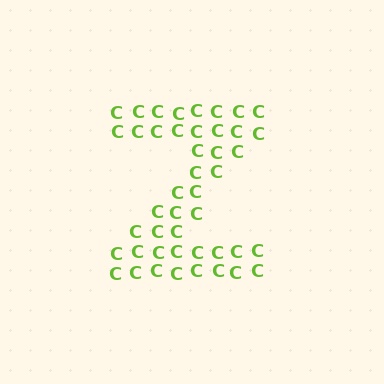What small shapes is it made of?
It is made of small letter C's.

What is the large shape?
The large shape is the letter Z.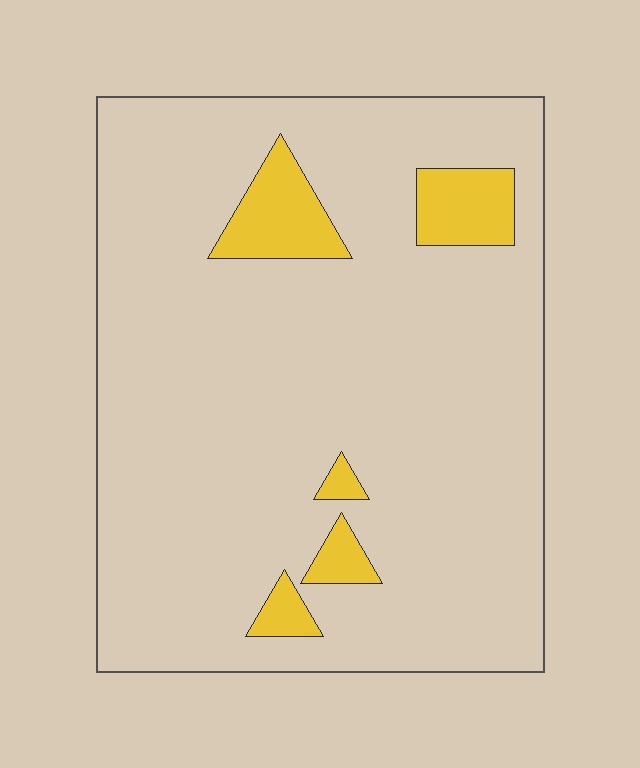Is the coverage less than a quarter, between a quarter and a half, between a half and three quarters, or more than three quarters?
Less than a quarter.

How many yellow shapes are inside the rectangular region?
5.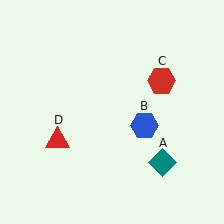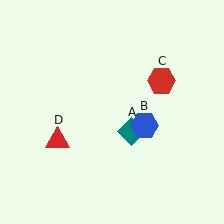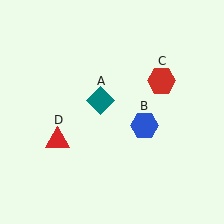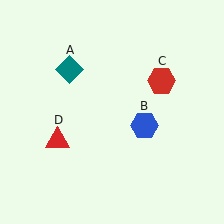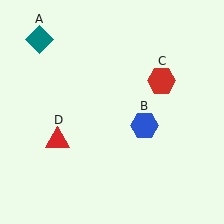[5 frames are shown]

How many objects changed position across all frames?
1 object changed position: teal diamond (object A).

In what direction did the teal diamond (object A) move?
The teal diamond (object A) moved up and to the left.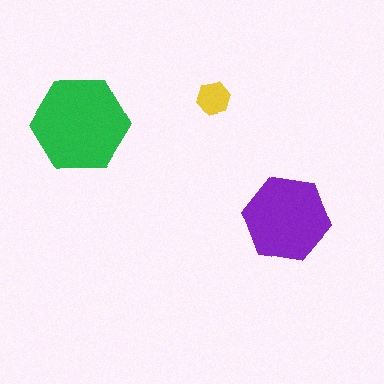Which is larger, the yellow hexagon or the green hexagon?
The green one.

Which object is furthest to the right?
The purple hexagon is rightmost.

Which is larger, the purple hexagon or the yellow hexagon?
The purple one.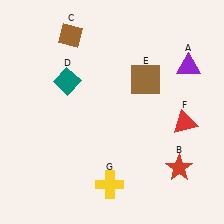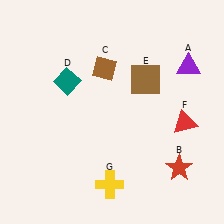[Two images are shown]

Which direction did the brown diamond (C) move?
The brown diamond (C) moved right.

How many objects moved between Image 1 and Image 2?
1 object moved between the two images.